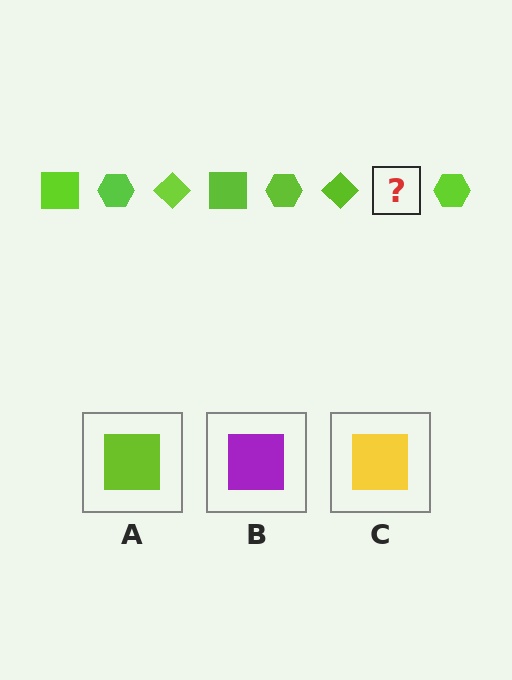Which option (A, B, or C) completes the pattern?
A.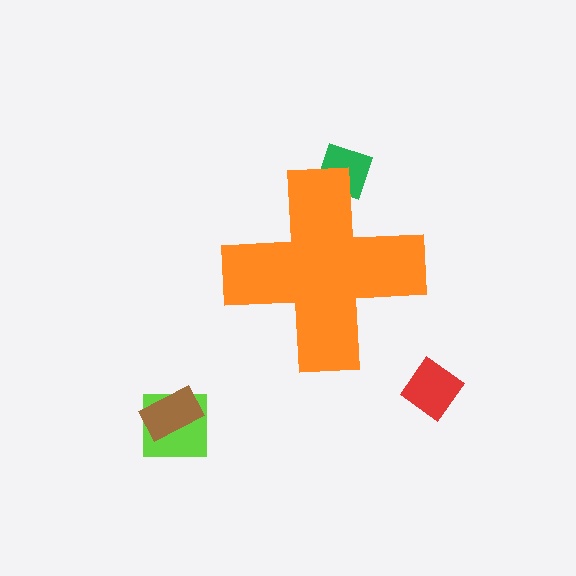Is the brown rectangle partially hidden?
No, the brown rectangle is fully visible.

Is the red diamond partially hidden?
No, the red diamond is fully visible.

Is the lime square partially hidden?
No, the lime square is fully visible.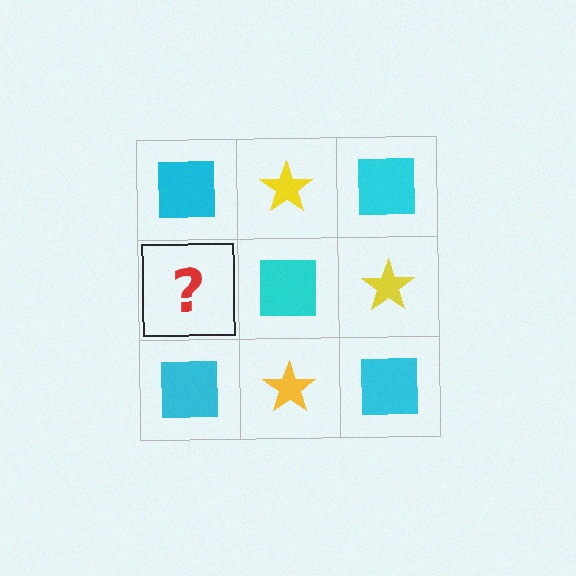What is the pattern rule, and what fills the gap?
The rule is that it alternates cyan square and yellow star in a checkerboard pattern. The gap should be filled with a yellow star.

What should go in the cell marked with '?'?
The missing cell should contain a yellow star.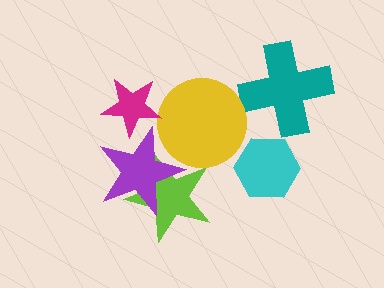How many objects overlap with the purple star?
3 objects overlap with the purple star.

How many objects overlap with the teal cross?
0 objects overlap with the teal cross.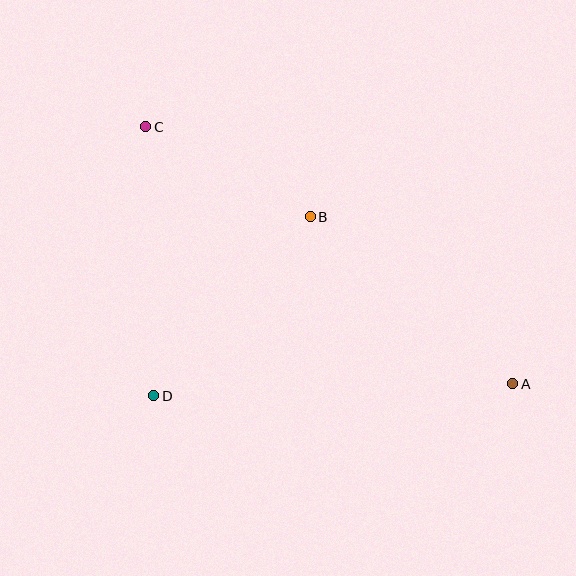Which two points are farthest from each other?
Points A and C are farthest from each other.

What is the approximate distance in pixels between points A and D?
The distance between A and D is approximately 359 pixels.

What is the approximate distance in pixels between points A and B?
The distance between A and B is approximately 263 pixels.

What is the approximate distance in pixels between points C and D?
The distance between C and D is approximately 269 pixels.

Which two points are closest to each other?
Points B and C are closest to each other.